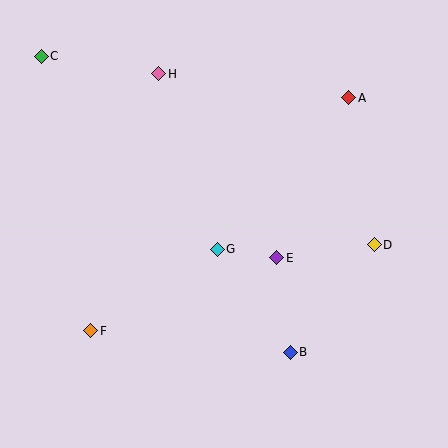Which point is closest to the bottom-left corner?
Point F is closest to the bottom-left corner.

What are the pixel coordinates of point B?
Point B is at (290, 352).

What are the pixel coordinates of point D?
Point D is at (374, 245).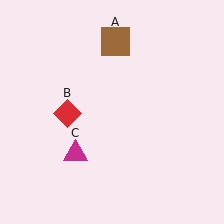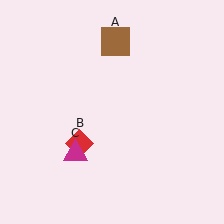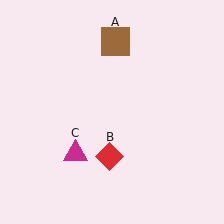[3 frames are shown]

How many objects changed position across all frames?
1 object changed position: red diamond (object B).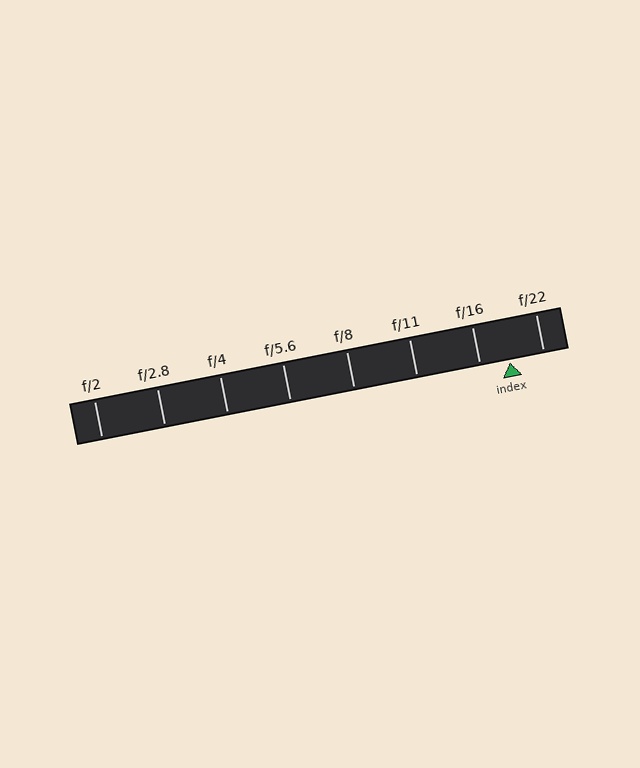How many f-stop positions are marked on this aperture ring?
There are 8 f-stop positions marked.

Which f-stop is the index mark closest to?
The index mark is closest to f/16.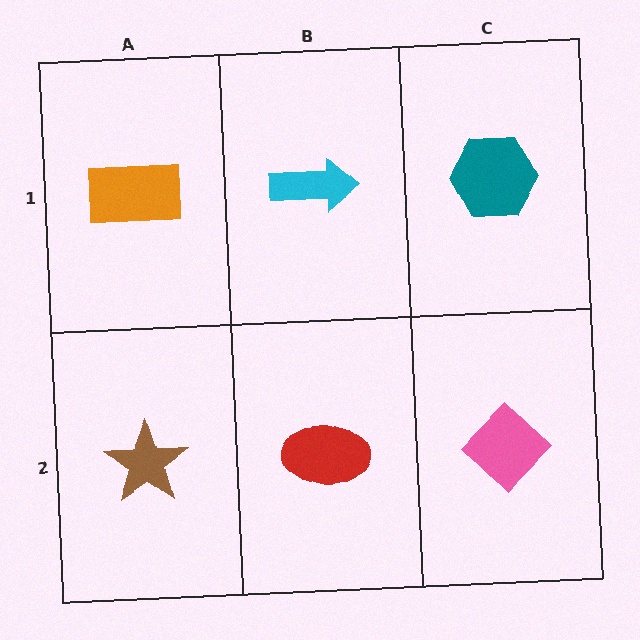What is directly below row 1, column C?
A pink diamond.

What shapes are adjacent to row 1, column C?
A pink diamond (row 2, column C), a cyan arrow (row 1, column B).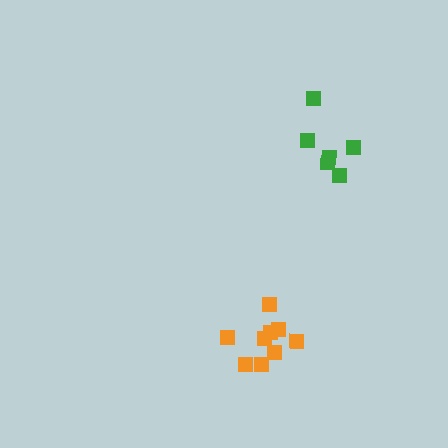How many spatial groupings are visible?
There are 2 spatial groupings.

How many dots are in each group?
Group 1: 9 dots, Group 2: 6 dots (15 total).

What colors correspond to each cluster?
The clusters are colored: orange, green.